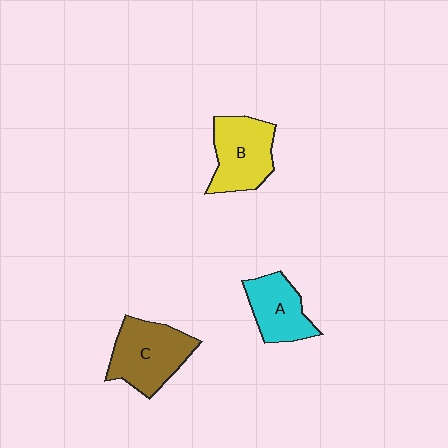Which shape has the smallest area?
Shape A (cyan).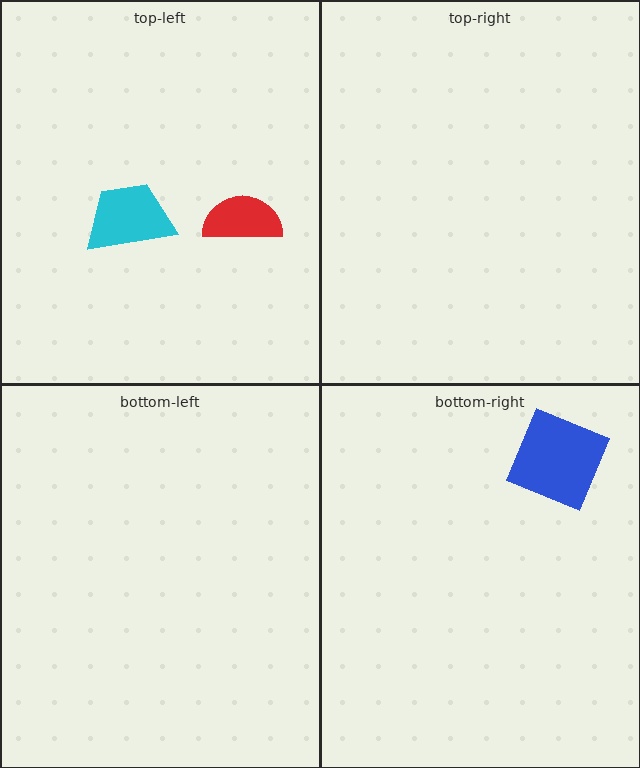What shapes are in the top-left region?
The red semicircle, the cyan trapezoid.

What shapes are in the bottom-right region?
The blue diamond.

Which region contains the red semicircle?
The top-left region.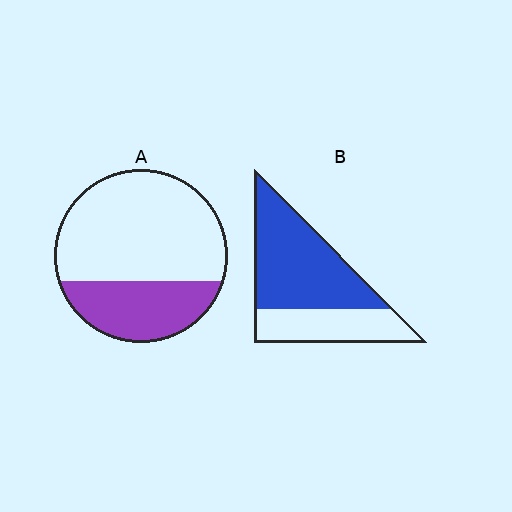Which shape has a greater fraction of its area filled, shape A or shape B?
Shape B.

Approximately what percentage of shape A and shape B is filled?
A is approximately 30% and B is approximately 65%.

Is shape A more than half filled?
No.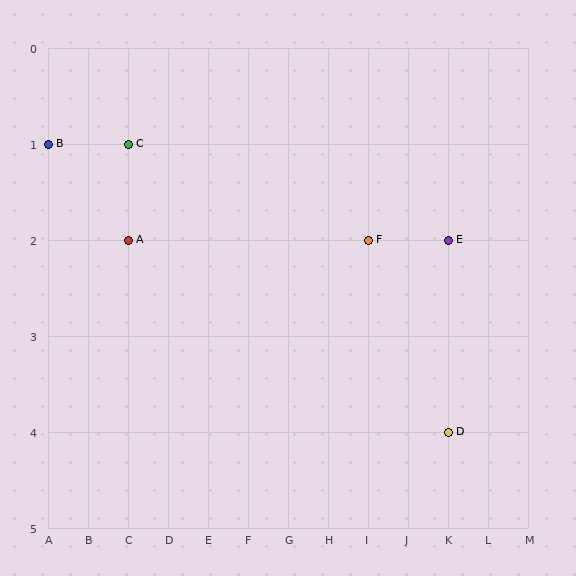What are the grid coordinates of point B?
Point B is at grid coordinates (A, 1).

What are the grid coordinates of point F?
Point F is at grid coordinates (I, 2).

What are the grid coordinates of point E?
Point E is at grid coordinates (K, 2).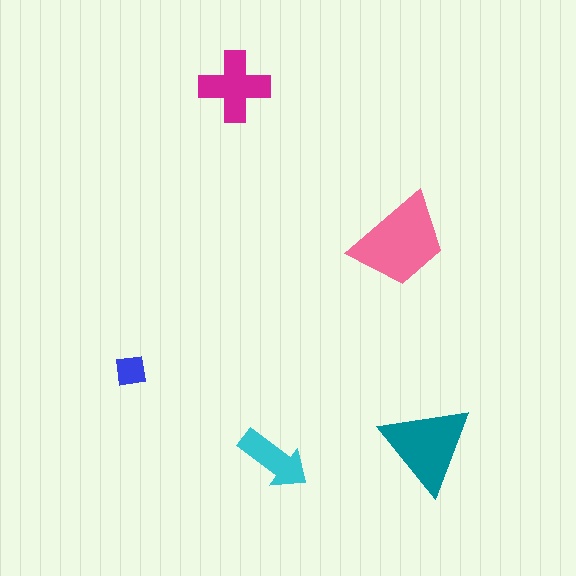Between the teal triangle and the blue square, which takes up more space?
The teal triangle.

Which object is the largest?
The pink trapezoid.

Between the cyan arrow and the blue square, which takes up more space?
The cyan arrow.